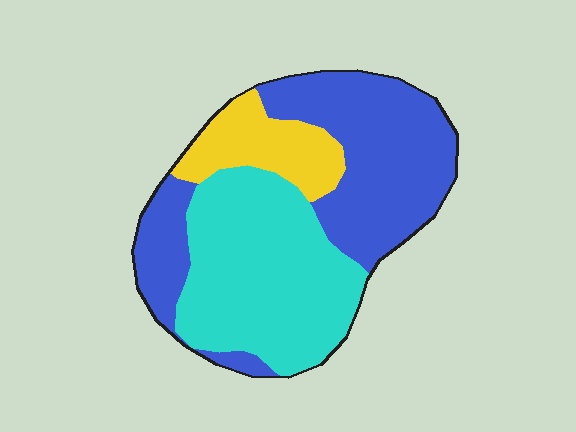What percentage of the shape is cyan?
Cyan covers 41% of the shape.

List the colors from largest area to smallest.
From largest to smallest: blue, cyan, yellow.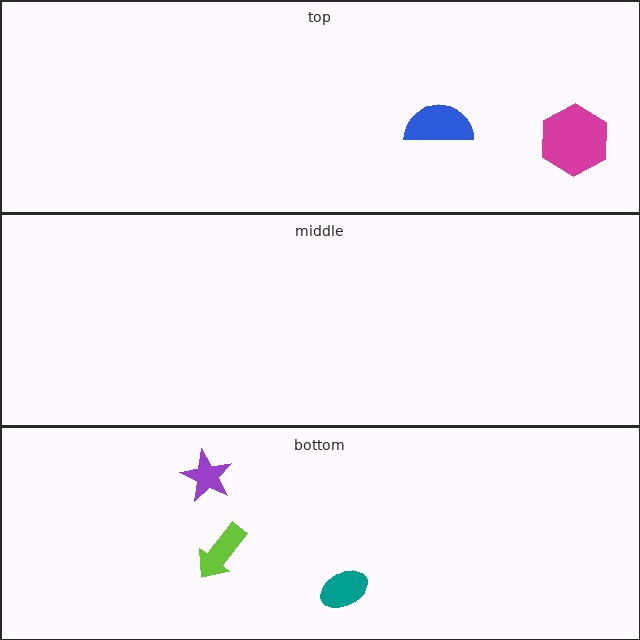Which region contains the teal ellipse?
The bottom region.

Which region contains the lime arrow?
The bottom region.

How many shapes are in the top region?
2.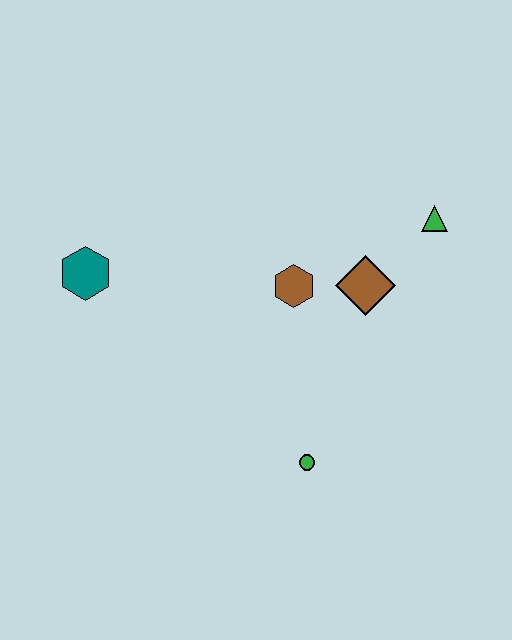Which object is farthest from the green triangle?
The teal hexagon is farthest from the green triangle.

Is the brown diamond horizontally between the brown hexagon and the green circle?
No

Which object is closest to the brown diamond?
The brown hexagon is closest to the brown diamond.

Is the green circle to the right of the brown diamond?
No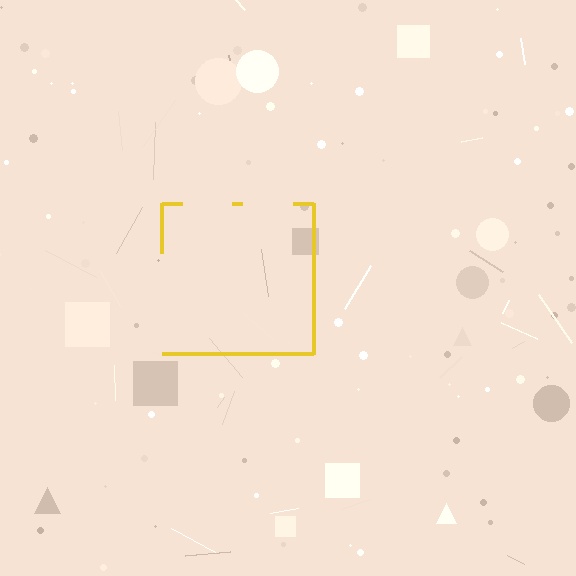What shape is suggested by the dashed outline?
The dashed outline suggests a square.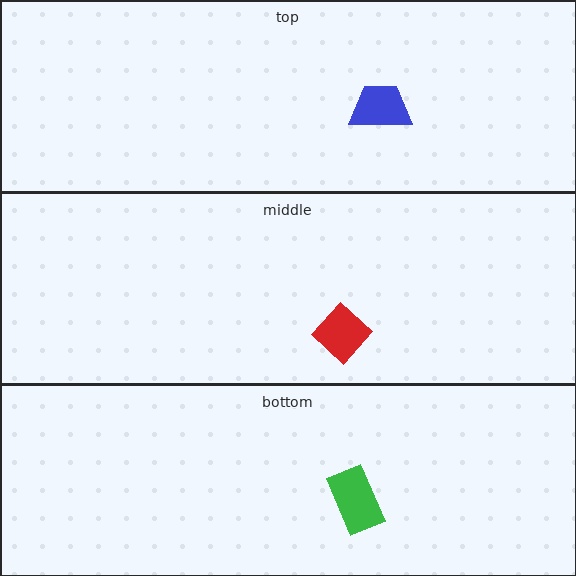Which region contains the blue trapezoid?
The top region.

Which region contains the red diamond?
The middle region.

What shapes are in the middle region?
The red diamond.